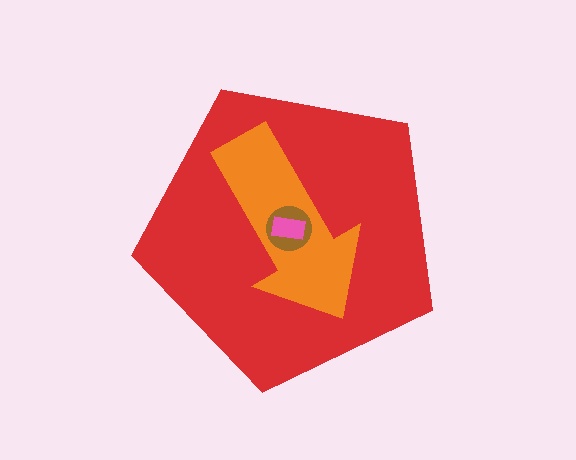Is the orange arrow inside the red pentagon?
Yes.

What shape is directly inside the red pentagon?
The orange arrow.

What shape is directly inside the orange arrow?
The brown circle.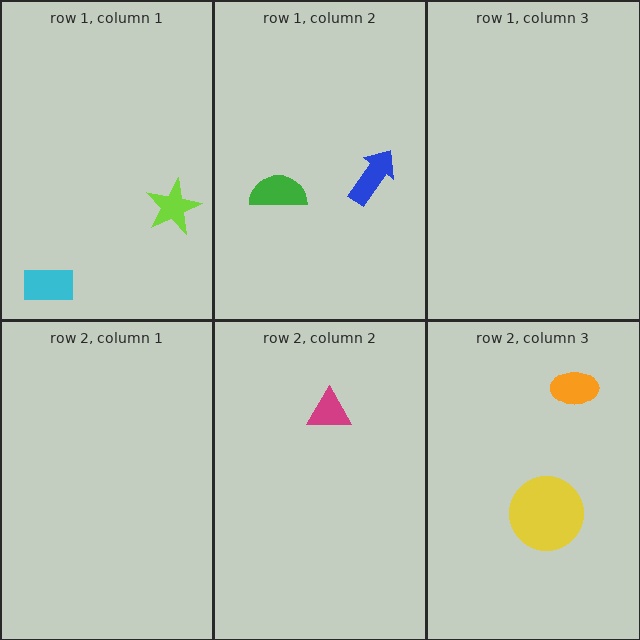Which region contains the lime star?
The row 1, column 1 region.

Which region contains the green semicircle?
The row 1, column 2 region.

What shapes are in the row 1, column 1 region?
The lime star, the cyan rectangle.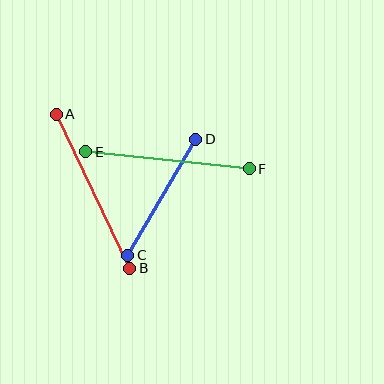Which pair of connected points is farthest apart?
Points A and B are farthest apart.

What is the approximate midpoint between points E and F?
The midpoint is at approximately (168, 160) pixels.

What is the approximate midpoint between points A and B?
The midpoint is at approximately (93, 191) pixels.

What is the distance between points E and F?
The distance is approximately 164 pixels.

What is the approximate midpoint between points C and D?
The midpoint is at approximately (162, 197) pixels.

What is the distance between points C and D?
The distance is approximately 135 pixels.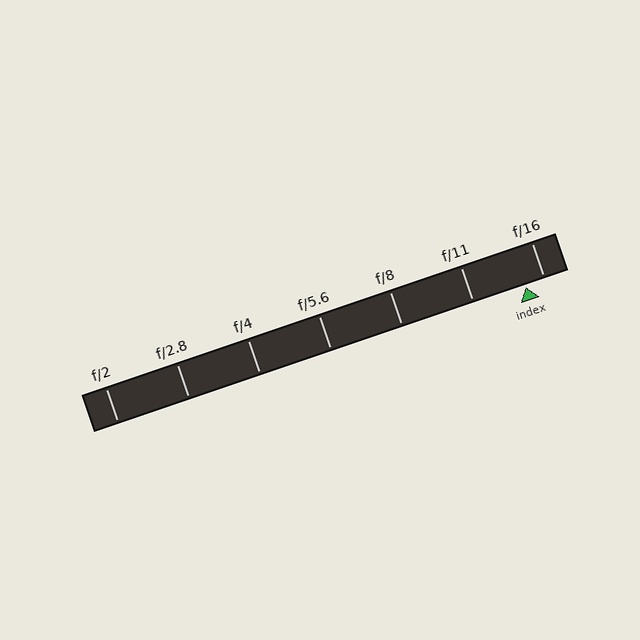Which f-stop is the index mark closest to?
The index mark is closest to f/16.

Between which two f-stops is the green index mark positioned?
The index mark is between f/11 and f/16.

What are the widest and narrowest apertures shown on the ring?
The widest aperture shown is f/2 and the narrowest is f/16.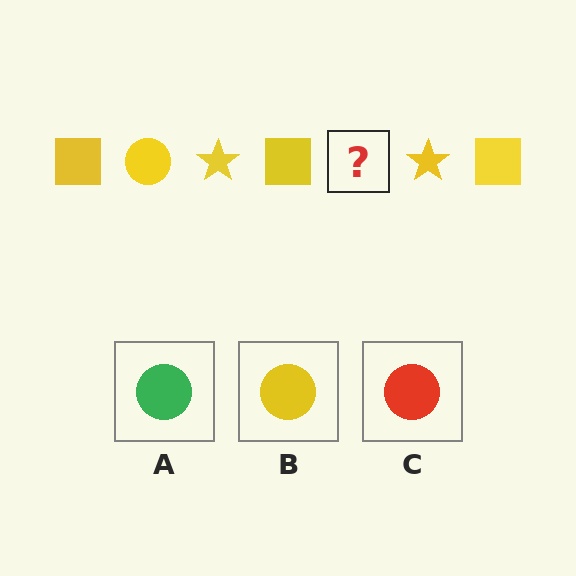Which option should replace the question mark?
Option B.